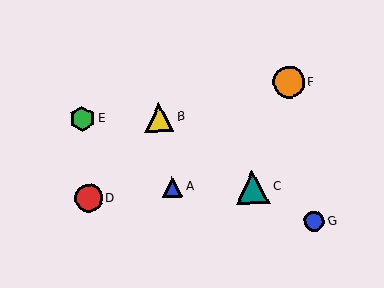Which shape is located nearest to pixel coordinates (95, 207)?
The red circle (labeled D) at (89, 198) is nearest to that location.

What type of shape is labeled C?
Shape C is a teal triangle.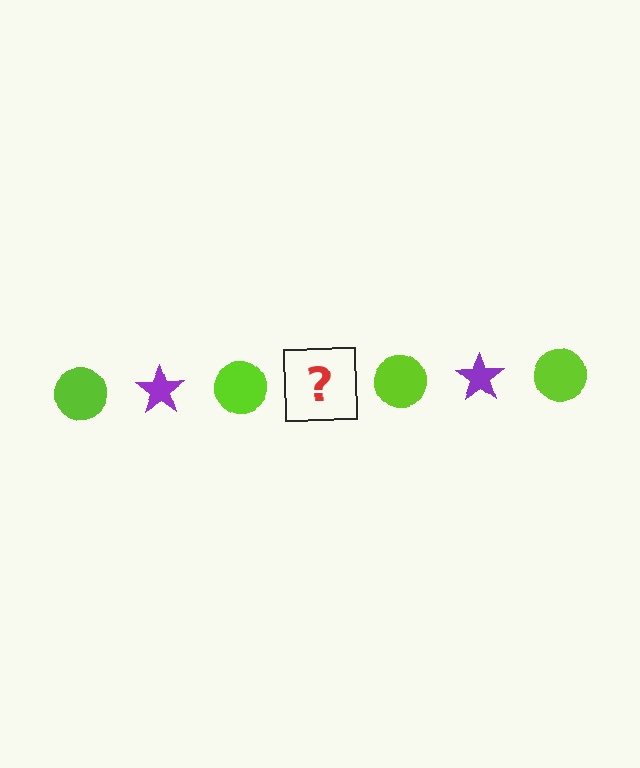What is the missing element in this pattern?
The missing element is a purple star.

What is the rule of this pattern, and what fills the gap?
The rule is that the pattern alternates between lime circle and purple star. The gap should be filled with a purple star.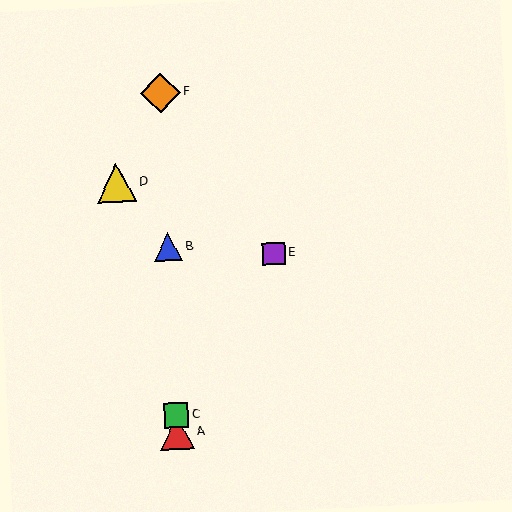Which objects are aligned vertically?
Objects A, B, C, F are aligned vertically.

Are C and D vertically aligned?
No, C is at x≈176 and D is at x≈117.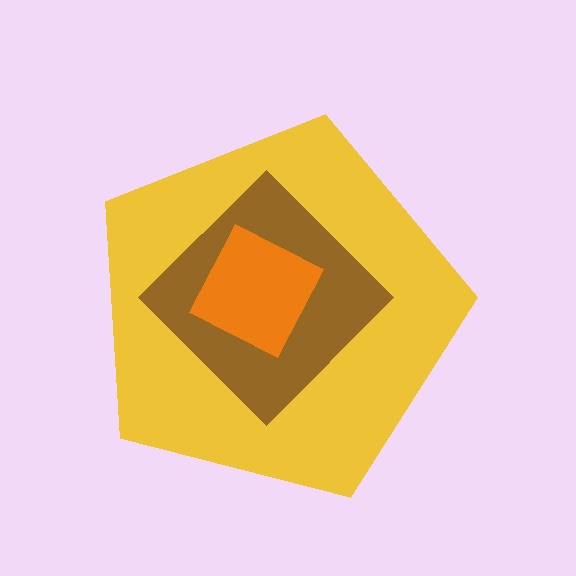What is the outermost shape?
The yellow pentagon.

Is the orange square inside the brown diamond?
Yes.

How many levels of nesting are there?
3.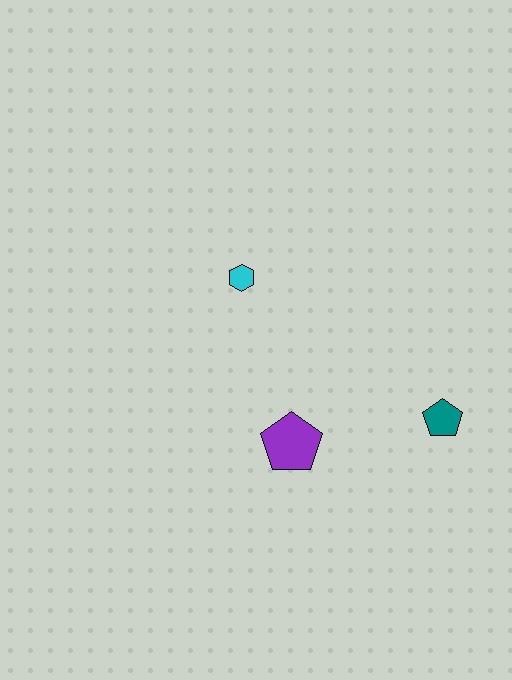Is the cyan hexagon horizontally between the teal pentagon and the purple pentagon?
No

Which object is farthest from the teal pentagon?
The cyan hexagon is farthest from the teal pentagon.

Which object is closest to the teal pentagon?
The purple pentagon is closest to the teal pentagon.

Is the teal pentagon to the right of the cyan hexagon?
Yes